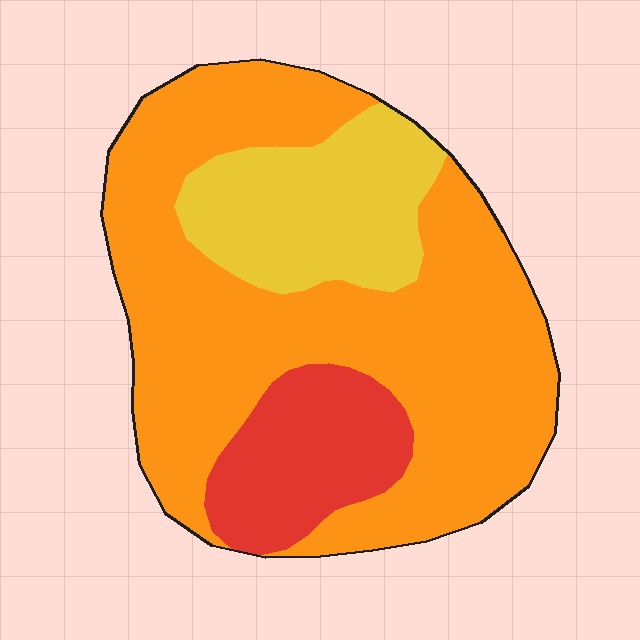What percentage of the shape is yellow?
Yellow covers around 20% of the shape.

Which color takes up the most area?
Orange, at roughly 65%.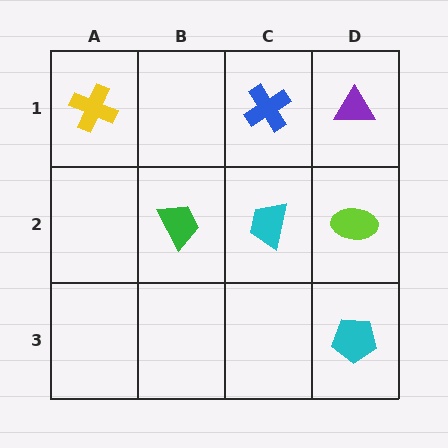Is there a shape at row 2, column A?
No, that cell is empty.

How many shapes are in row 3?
1 shape.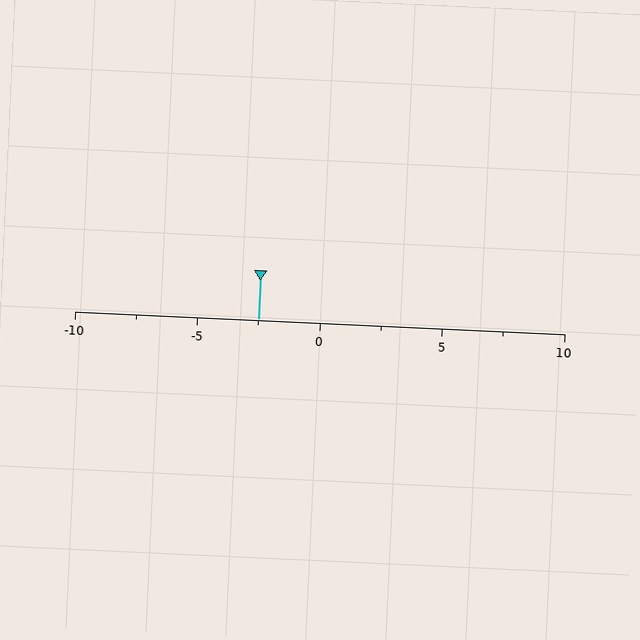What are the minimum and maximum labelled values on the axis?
The axis runs from -10 to 10.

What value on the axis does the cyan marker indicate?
The marker indicates approximately -2.5.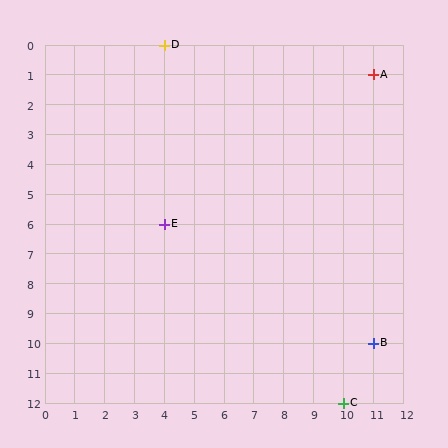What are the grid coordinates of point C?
Point C is at grid coordinates (10, 12).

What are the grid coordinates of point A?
Point A is at grid coordinates (11, 1).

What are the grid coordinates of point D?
Point D is at grid coordinates (4, 0).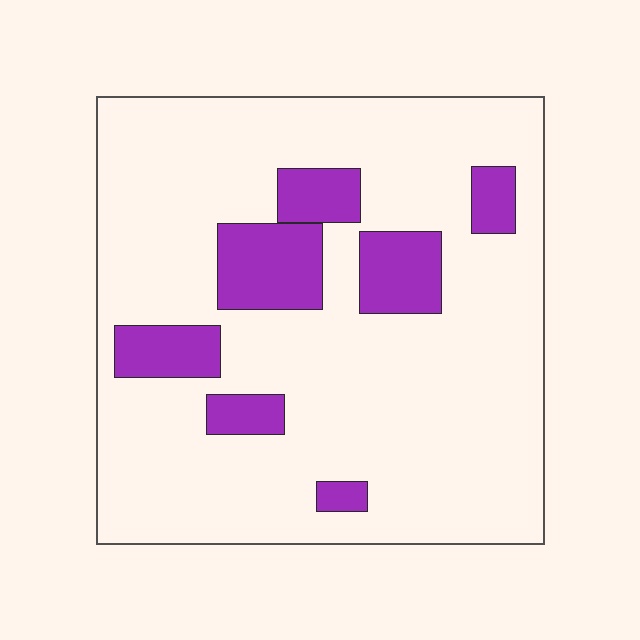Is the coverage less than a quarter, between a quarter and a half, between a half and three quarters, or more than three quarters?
Less than a quarter.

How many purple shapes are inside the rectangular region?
7.